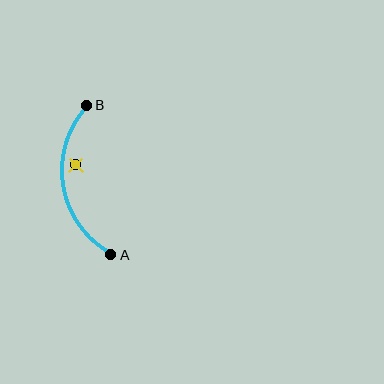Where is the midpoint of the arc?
The arc midpoint is the point on the curve farthest from the straight line joining A and B. It sits to the left of that line.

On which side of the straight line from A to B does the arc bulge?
The arc bulges to the left of the straight line connecting A and B.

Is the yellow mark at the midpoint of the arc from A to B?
No — the yellow mark does not lie on the arc at all. It sits slightly inside the curve.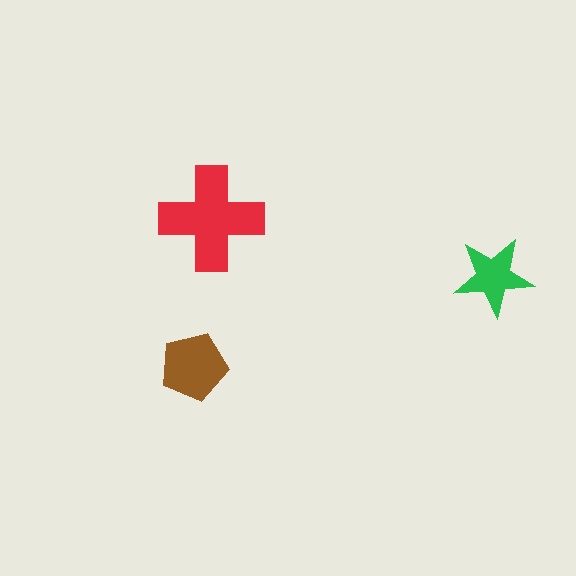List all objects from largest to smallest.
The red cross, the brown pentagon, the green star.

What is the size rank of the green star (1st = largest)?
3rd.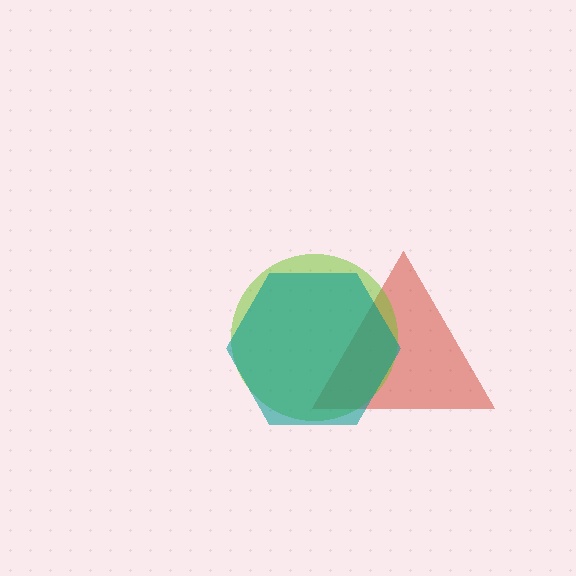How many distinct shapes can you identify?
There are 3 distinct shapes: a red triangle, a lime circle, a teal hexagon.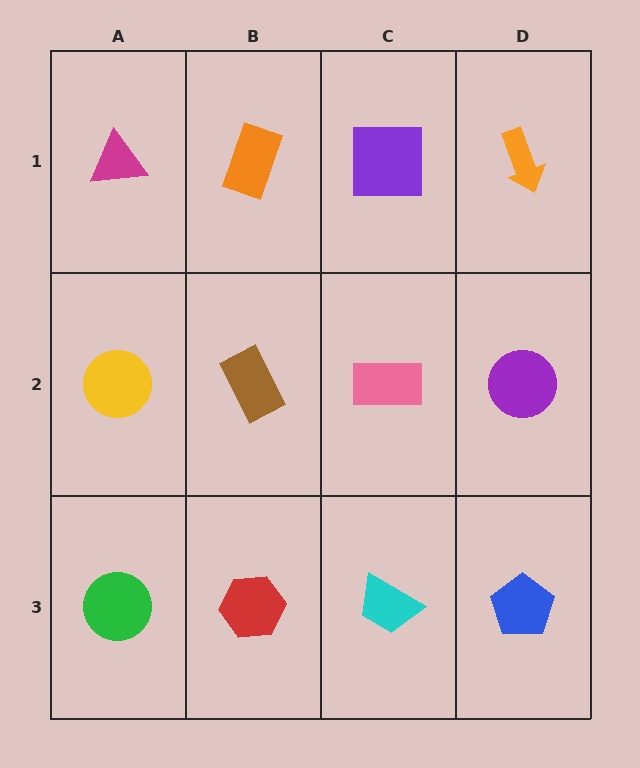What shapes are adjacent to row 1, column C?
A pink rectangle (row 2, column C), an orange rectangle (row 1, column B), an orange arrow (row 1, column D).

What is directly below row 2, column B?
A red hexagon.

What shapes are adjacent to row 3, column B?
A brown rectangle (row 2, column B), a green circle (row 3, column A), a cyan trapezoid (row 3, column C).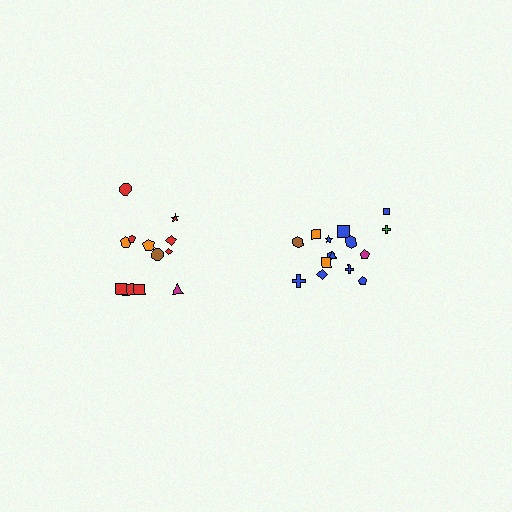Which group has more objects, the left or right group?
The right group.